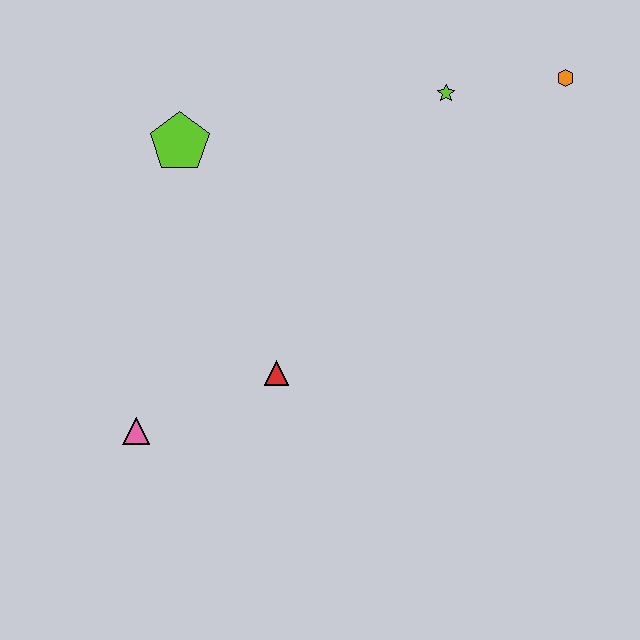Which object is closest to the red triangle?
The pink triangle is closest to the red triangle.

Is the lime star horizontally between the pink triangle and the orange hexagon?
Yes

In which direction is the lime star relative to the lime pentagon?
The lime star is to the right of the lime pentagon.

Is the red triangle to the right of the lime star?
No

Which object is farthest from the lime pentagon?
The orange hexagon is farthest from the lime pentagon.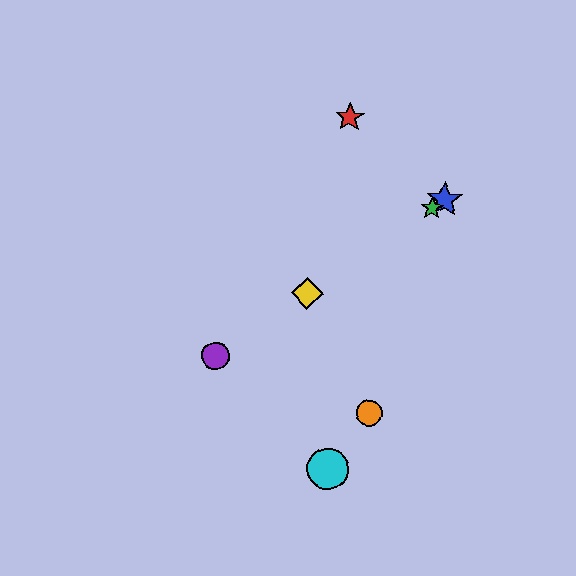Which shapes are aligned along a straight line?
The blue star, the green star, the yellow diamond, the purple circle are aligned along a straight line.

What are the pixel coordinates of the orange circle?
The orange circle is at (369, 413).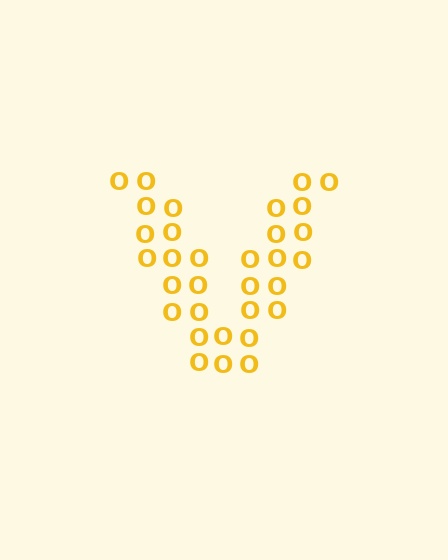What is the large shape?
The large shape is the letter V.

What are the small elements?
The small elements are letter O's.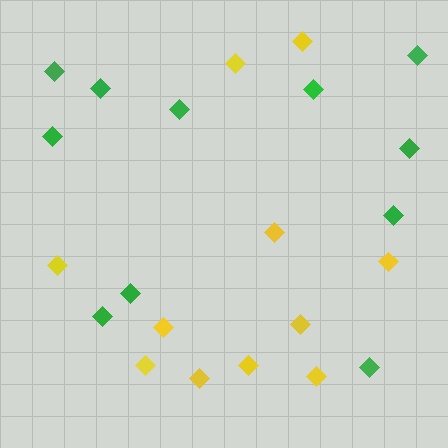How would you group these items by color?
There are 2 groups: one group of yellow diamonds (11) and one group of green diamonds (11).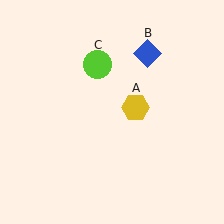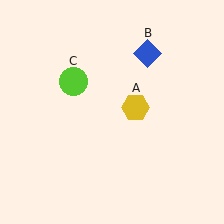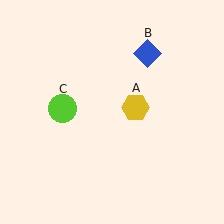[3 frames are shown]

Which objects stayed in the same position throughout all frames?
Yellow hexagon (object A) and blue diamond (object B) remained stationary.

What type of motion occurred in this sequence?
The lime circle (object C) rotated counterclockwise around the center of the scene.